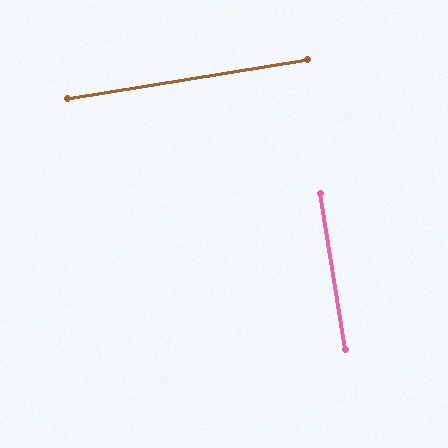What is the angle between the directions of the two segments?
Approximately 90 degrees.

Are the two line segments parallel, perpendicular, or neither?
Perpendicular — they meet at approximately 90°.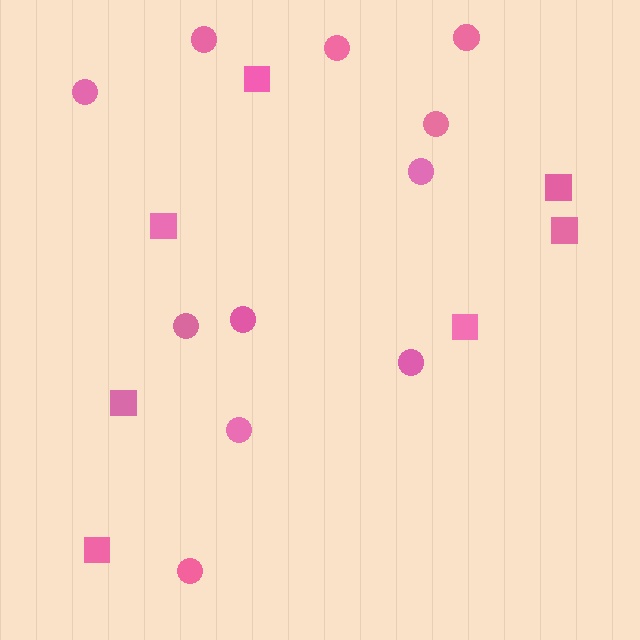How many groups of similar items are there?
There are 2 groups: one group of circles (11) and one group of squares (7).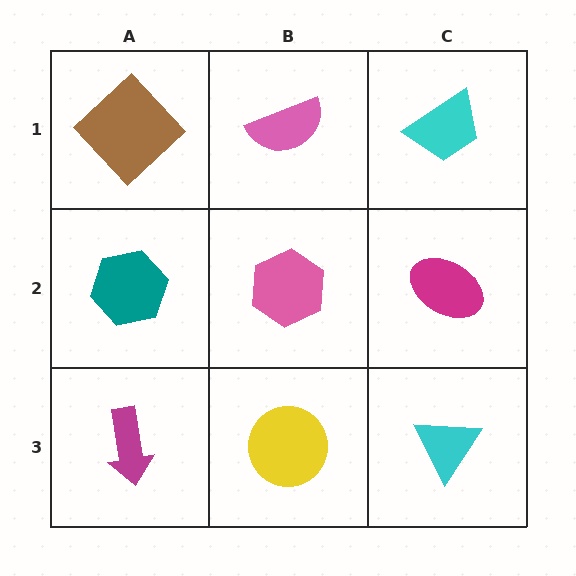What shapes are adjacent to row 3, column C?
A magenta ellipse (row 2, column C), a yellow circle (row 3, column B).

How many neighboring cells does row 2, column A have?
3.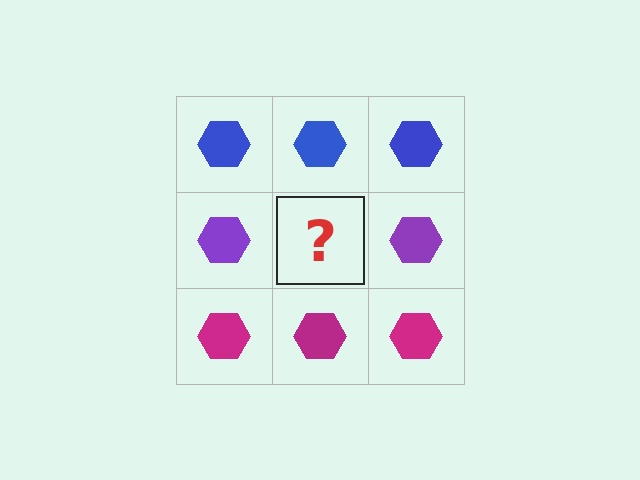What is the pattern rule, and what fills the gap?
The rule is that each row has a consistent color. The gap should be filled with a purple hexagon.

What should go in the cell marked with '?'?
The missing cell should contain a purple hexagon.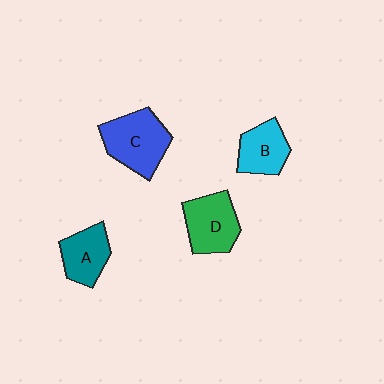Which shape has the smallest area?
Shape B (cyan).